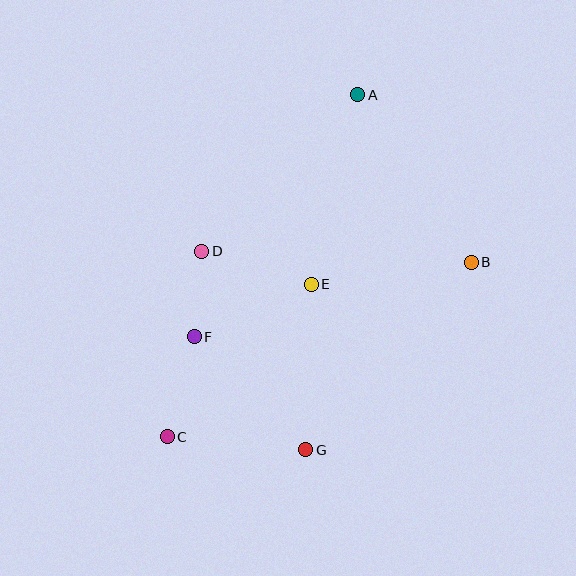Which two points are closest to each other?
Points D and F are closest to each other.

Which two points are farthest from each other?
Points A and C are farthest from each other.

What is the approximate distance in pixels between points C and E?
The distance between C and E is approximately 210 pixels.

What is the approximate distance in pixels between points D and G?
The distance between D and G is approximately 224 pixels.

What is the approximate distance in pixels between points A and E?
The distance between A and E is approximately 195 pixels.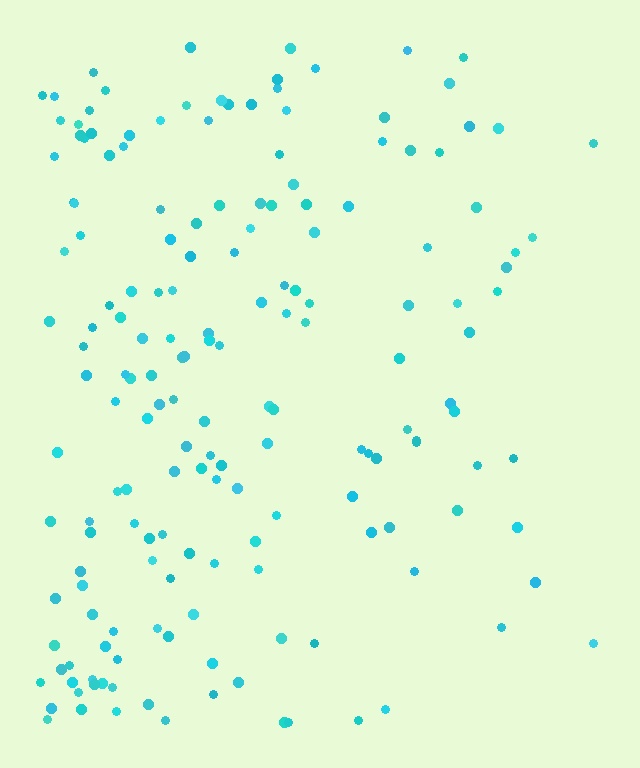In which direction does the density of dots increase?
From right to left, with the left side densest.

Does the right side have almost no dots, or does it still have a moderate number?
Still a moderate number, just noticeably fewer than the left.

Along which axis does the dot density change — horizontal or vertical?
Horizontal.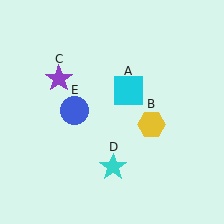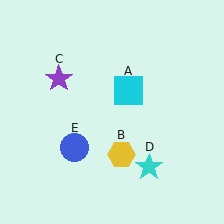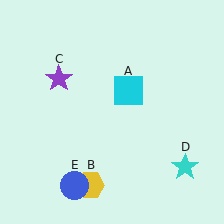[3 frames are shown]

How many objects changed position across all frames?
3 objects changed position: yellow hexagon (object B), cyan star (object D), blue circle (object E).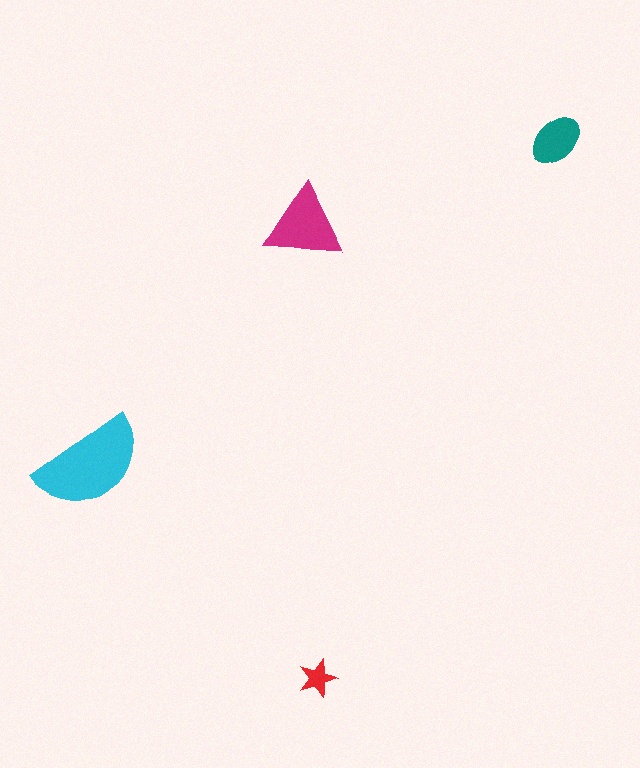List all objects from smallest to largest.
The red star, the teal ellipse, the magenta triangle, the cyan semicircle.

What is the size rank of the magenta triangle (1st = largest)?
2nd.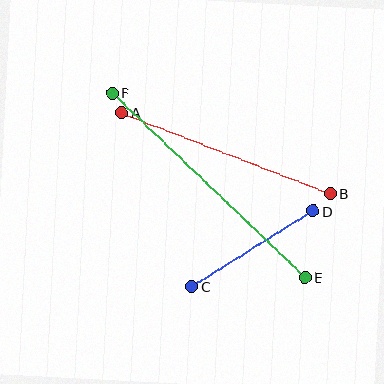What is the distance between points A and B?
The distance is approximately 224 pixels.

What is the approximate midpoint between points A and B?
The midpoint is at approximately (226, 153) pixels.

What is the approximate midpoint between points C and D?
The midpoint is at approximately (252, 249) pixels.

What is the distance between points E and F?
The distance is approximately 267 pixels.